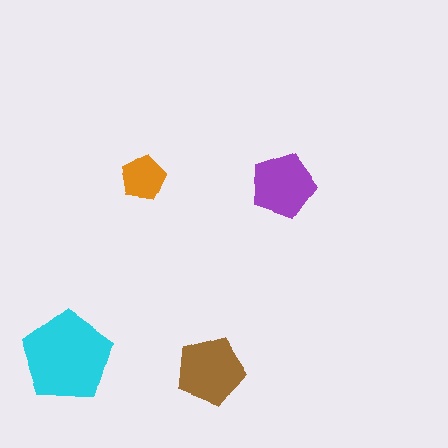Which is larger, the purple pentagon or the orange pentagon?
The purple one.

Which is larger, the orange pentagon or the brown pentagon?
The brown one.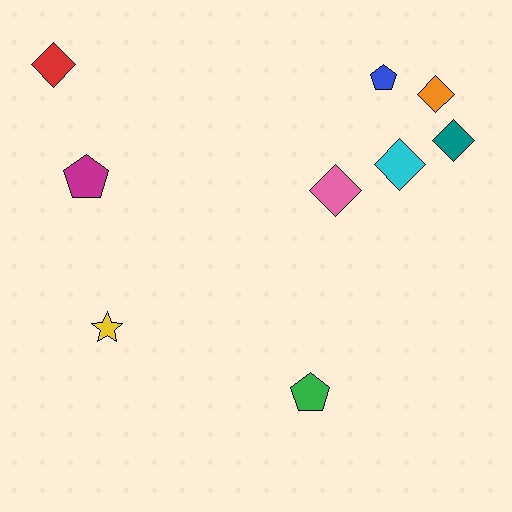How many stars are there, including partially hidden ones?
There is 1 star.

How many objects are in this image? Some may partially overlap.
There are 9 objects.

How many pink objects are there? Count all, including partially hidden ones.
There is 1 pink object.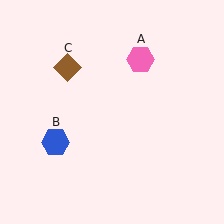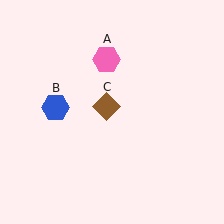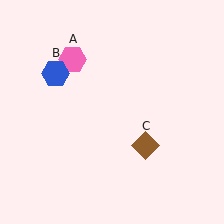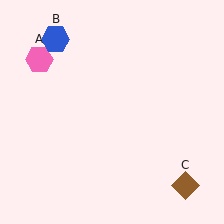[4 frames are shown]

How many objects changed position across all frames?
3 objects changed position: pink hexagon (object A), blue hexagon (object B), brown diamond (object C).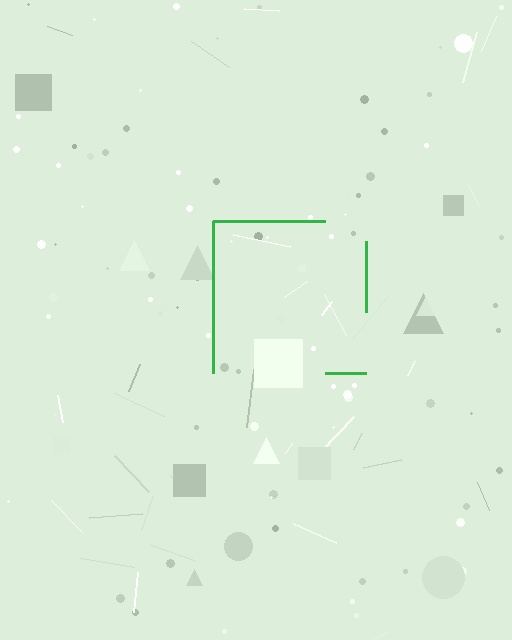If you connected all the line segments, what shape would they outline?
They would outline a square.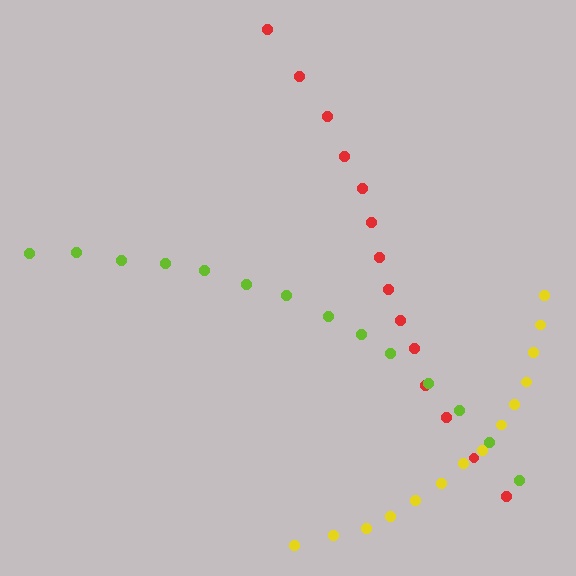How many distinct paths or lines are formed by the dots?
There are 3 distinct paths.